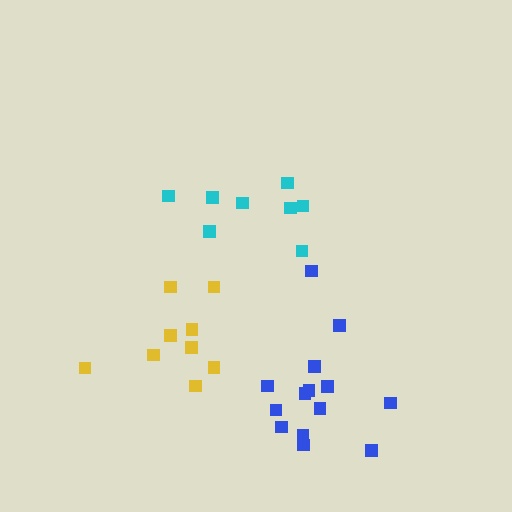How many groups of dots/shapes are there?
There are 3 groups.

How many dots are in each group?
Group 1: 14 dots, Group 2: 8 dots, Group 3: 9 dots (31 total).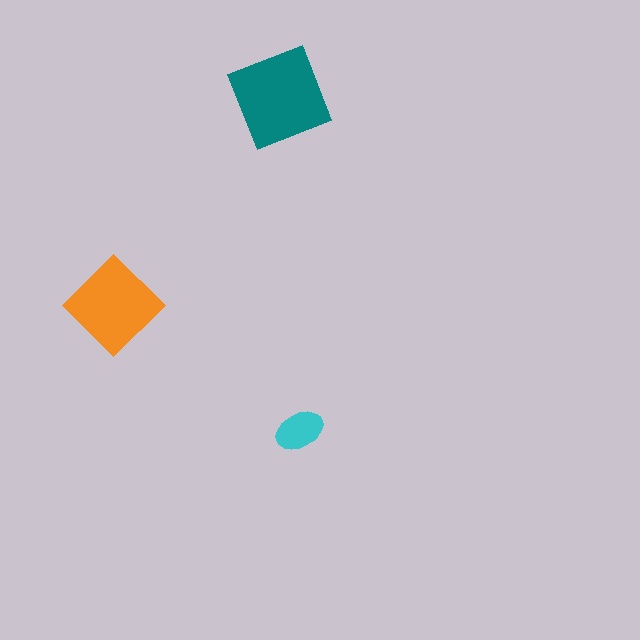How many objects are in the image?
There are 3 objects in the image.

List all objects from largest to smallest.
The teal square, the orange diamond, the cyan ellipse.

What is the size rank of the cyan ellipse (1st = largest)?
3rd.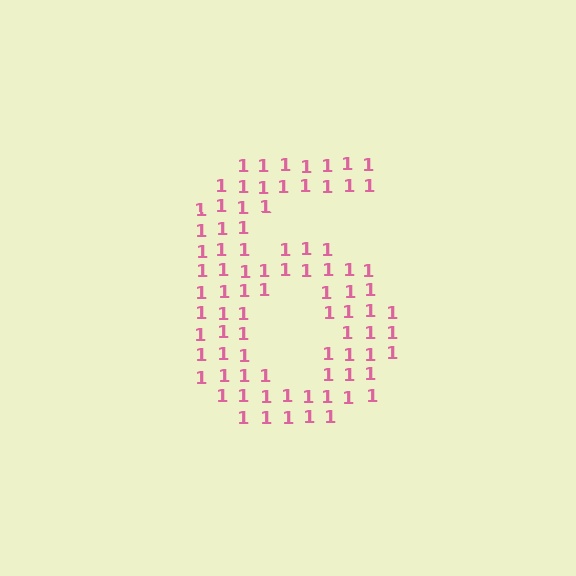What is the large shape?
The large shape is the digit 6.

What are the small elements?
The small elements are digit 1's.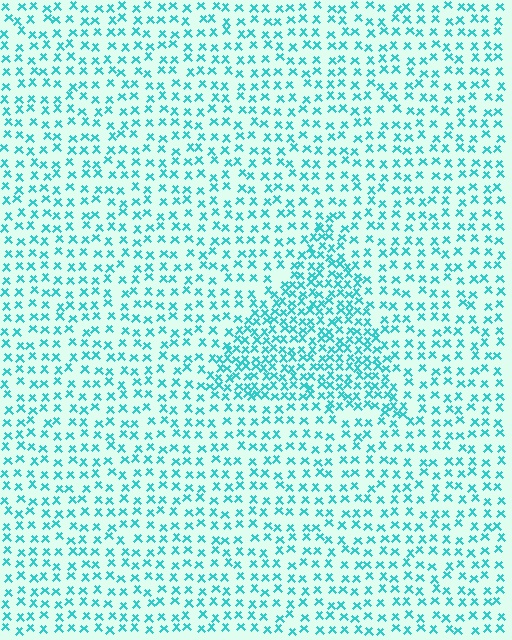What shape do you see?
I see a triangle.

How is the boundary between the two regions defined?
The boundary is defined by a change in element density (approximately 1.9x ratio). All elements are the same color, size, and shape.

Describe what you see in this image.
The image contains small cyan elements arranged at two different densities. A triangle-shaped region is visible where the elements are more densely packed than the surrounding area.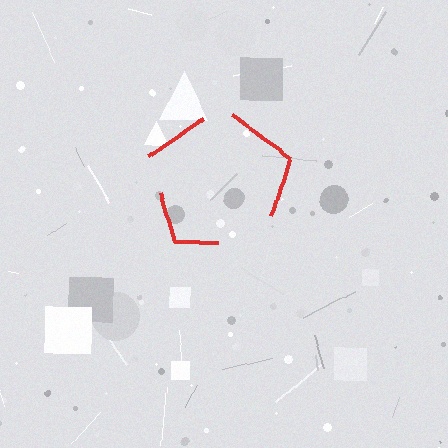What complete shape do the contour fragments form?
The contour fragments form a pentagon.